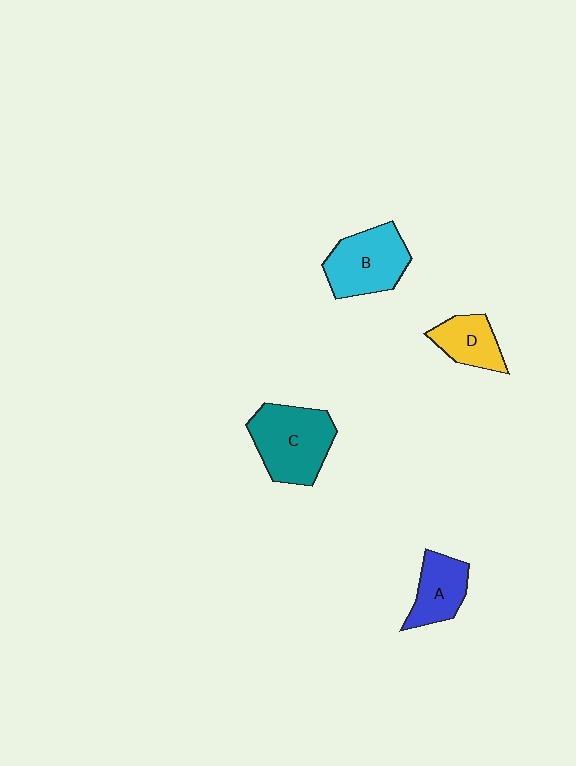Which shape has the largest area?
Shape C (teal).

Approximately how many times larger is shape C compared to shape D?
Approximately 1.8 times.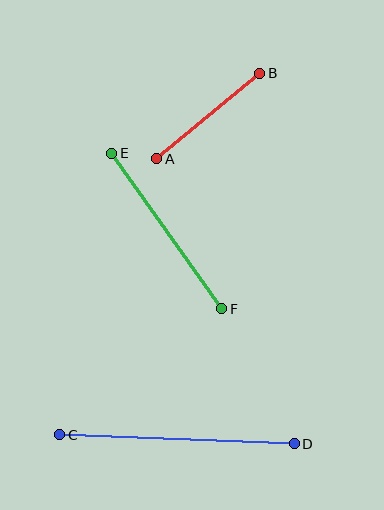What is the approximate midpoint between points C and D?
The midpoint is at approximately (177, 439) pixels.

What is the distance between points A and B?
The distance is approximately 134 pixels.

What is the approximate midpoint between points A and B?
The midpoint is at approximately (208, 116) pixels.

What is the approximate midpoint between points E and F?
The midpoint is at approximately (167, 231) pixels.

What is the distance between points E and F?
The distance is approximately 191 pixels.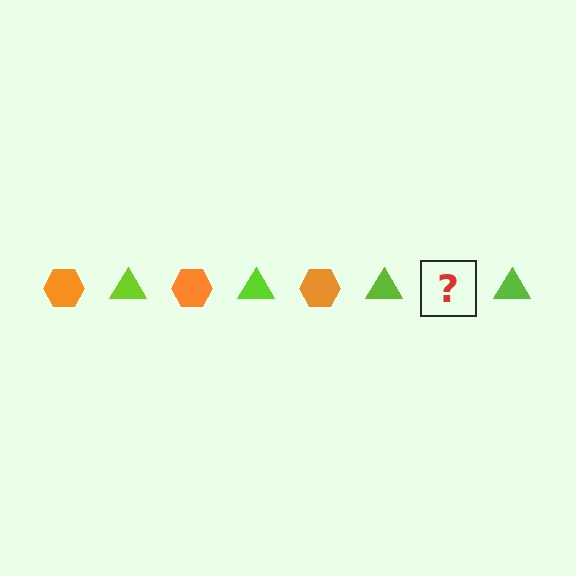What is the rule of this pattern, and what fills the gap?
The rule is that the pattern alternates between orange hexagon and lime triangle. The gap should be filled with an orange hexagon.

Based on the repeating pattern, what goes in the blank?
The blank should be an orange hexagon.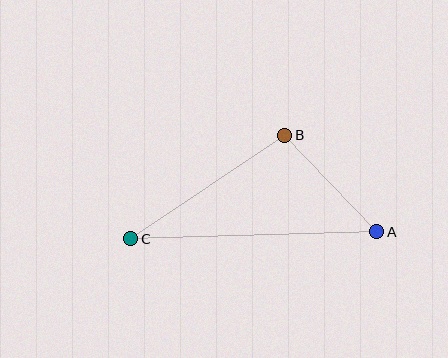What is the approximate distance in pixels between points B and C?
The distance between B and C is approximately 185 pixels.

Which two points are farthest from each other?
Points A and C are farthest from each other.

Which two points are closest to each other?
Points A and B are closest to each other.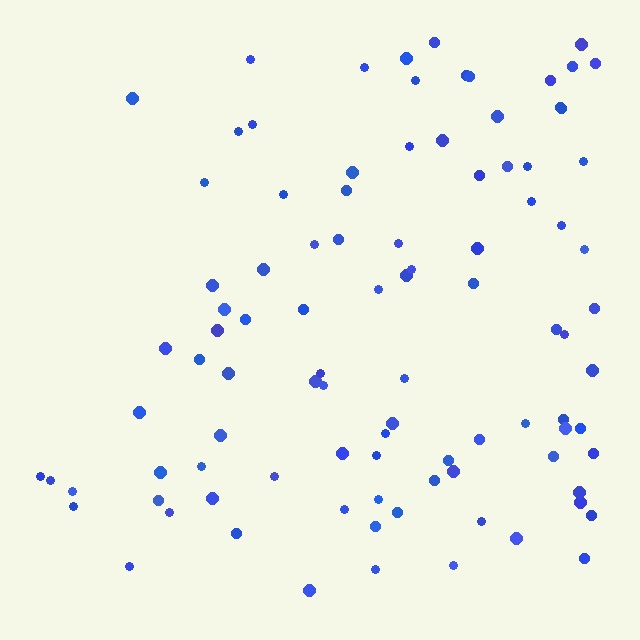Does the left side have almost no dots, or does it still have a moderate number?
Still a moderate number, just noticeably fewer than the right.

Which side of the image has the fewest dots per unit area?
The left.